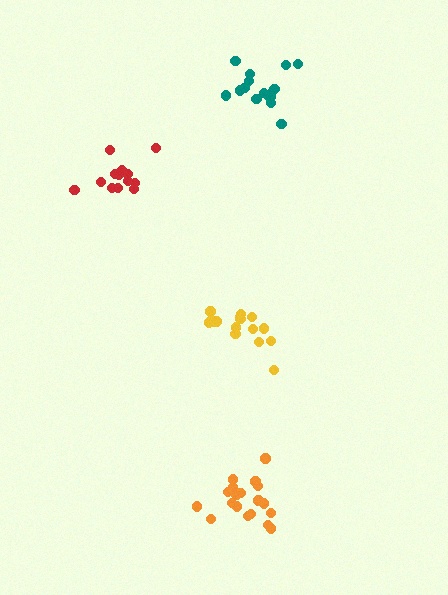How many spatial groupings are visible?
There are 4 spatial groupings.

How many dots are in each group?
Group 1: 15 dots, Group 2: 13 dots, Group 3: 19 dots, Group 4: 16 dots (63 total).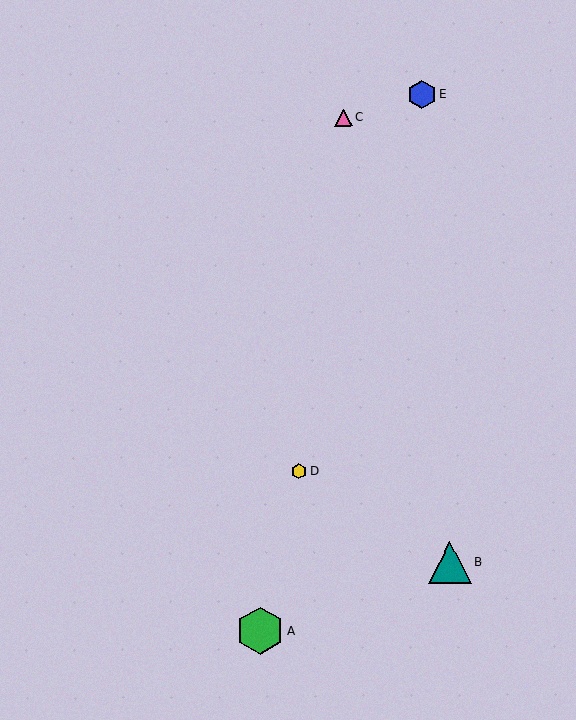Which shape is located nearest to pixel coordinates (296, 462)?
The yellow hexagon (labeled D) at (299, 471) is nearest to that location.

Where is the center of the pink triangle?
The center of the pink triangle is at (344, 117).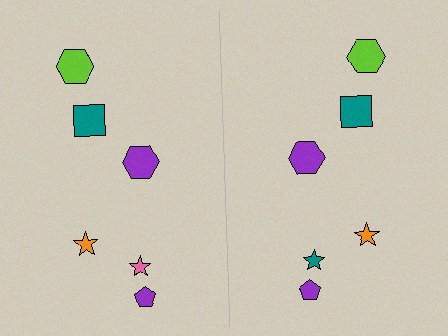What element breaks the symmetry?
The teal star on the right side breaks the symmetry — its mirror counterpart is pink.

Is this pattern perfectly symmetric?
No, the pattern is not perfectly symmetric. The teal star on the right side breaks the symmetry — its mirror counterpart is pink.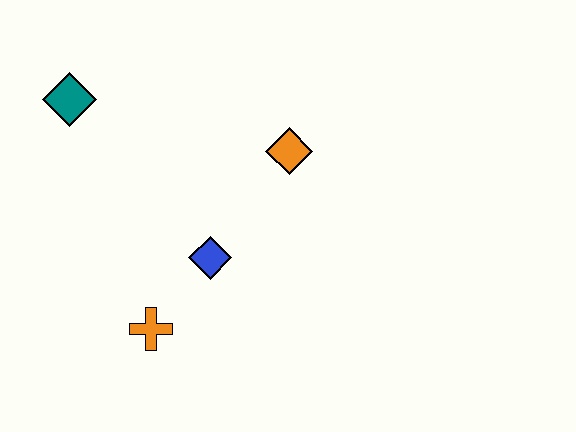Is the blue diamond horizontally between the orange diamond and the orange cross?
Yes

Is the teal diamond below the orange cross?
No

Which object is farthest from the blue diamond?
The teal diamond is farthest from the blue diamond.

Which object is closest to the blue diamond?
The orange cross is closest to the blue diamond.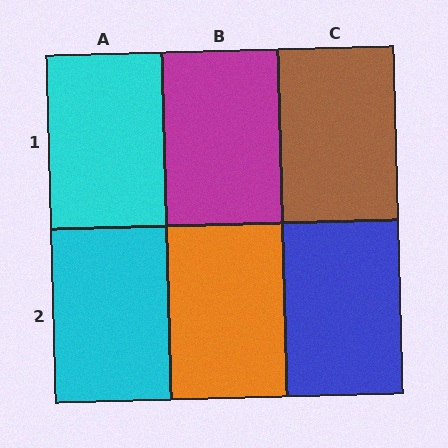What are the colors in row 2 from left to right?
Cyan, orange, blue.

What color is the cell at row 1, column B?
Magenta.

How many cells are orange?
1 cell is orange.